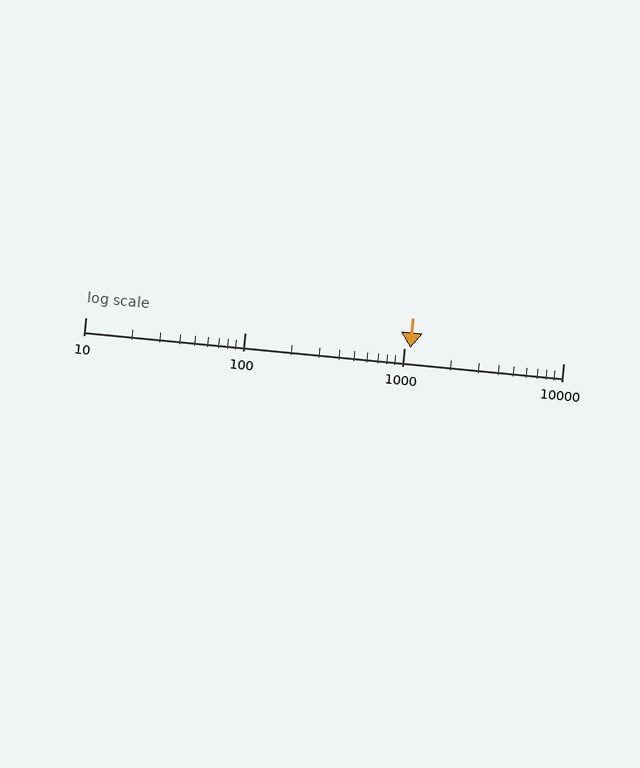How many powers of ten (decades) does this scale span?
The scale spans 3 decades, from 10 to 10000.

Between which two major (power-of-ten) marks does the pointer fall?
The pointer is between 1000 and 10000.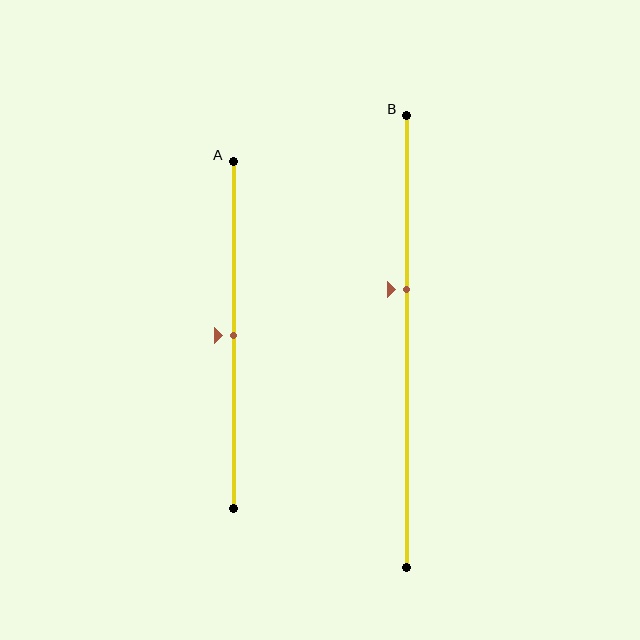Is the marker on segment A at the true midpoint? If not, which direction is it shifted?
Yes, the marker on segment A is at the true midpoint.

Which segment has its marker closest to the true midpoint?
Segment A has its marker closest to the true midpoint.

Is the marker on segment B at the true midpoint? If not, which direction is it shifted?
No, the marker on segment B is shifted upward by about 12% of the segment length.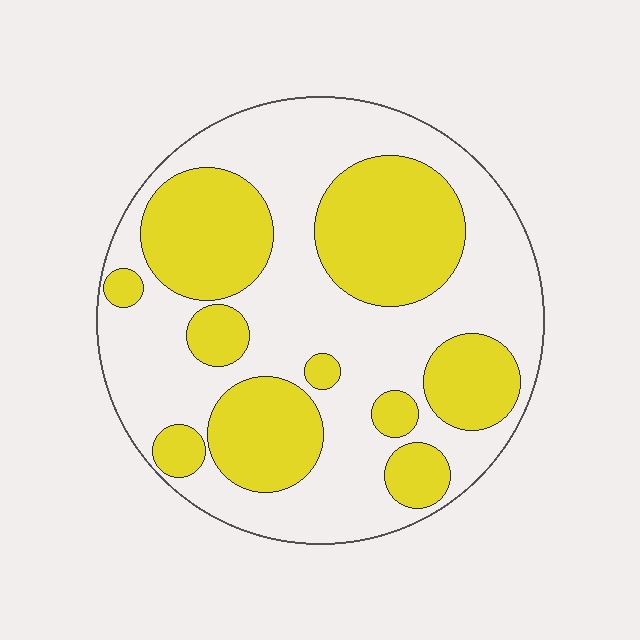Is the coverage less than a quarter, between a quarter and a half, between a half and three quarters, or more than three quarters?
Between a quarter and a half.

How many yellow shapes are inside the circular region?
10.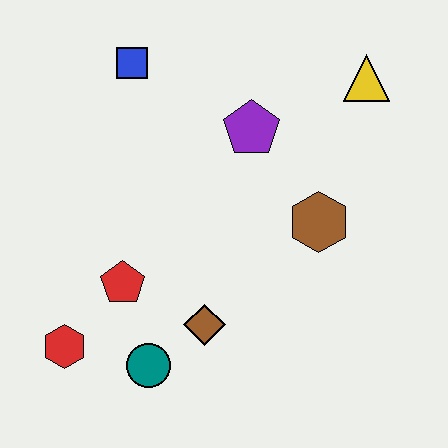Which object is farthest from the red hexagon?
The yellow triangle is farthest from the red hexagon.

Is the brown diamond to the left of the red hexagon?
No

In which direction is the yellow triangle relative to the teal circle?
The yellow triangle is above the teal circle.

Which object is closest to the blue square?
The purple pentagon is closest to the blue square.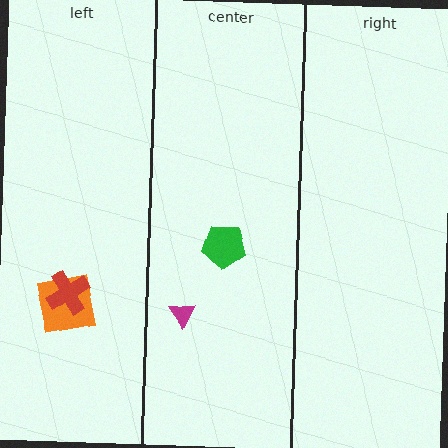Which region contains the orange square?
The left region.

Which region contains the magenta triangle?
The center region.